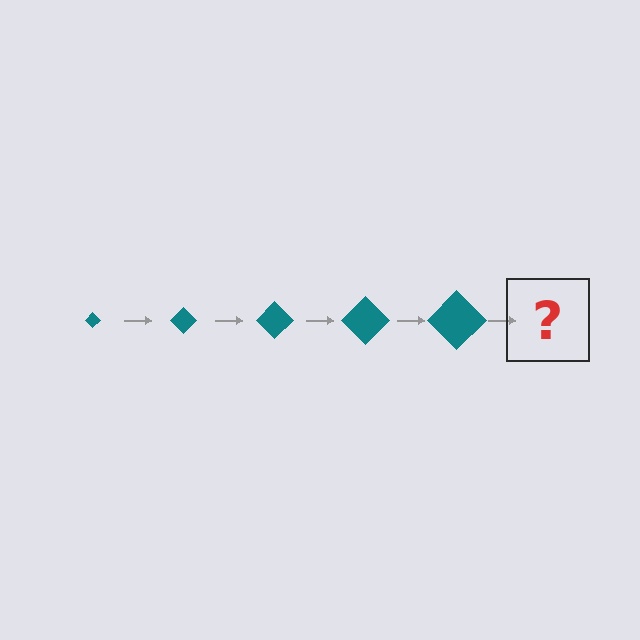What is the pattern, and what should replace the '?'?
The pattern is that the diamond gets progressively larger each step. The '?' should be a teal diamond, larger than the previous one.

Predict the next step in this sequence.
The next step is a teal diamond, larger than the previous one.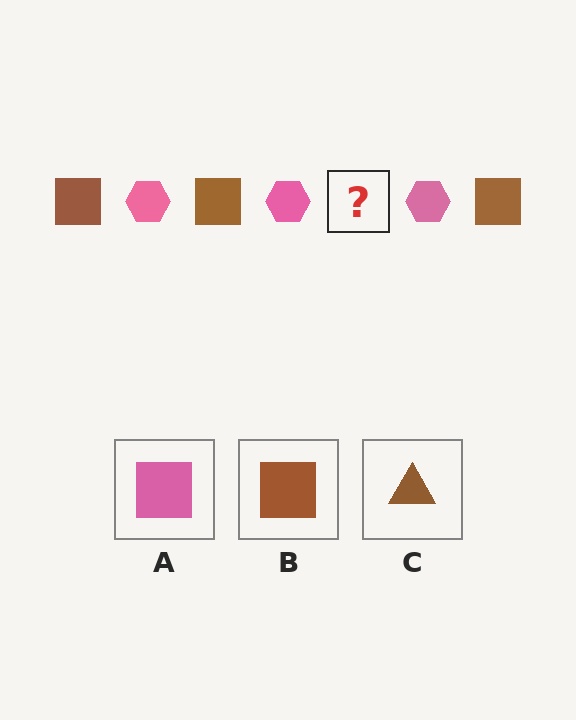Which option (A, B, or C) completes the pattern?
B.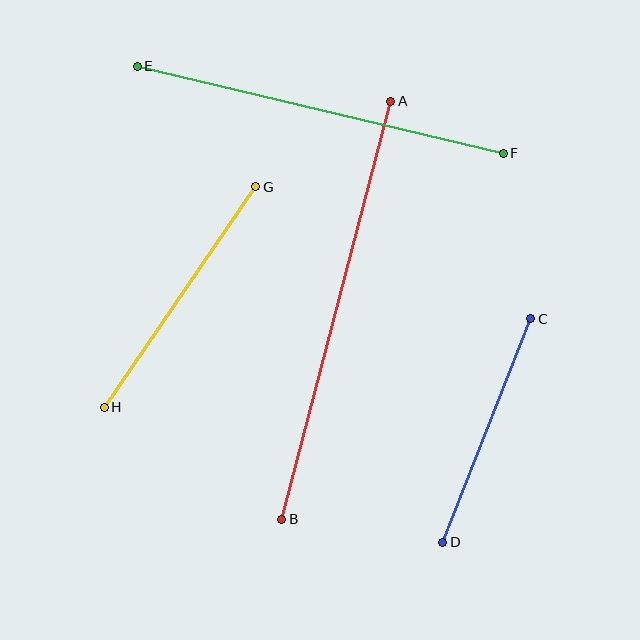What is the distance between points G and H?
The distance is approximately 268 pixels.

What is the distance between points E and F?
The distance is approximately 376 pixels.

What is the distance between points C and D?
The distance is approximately 240 pixels.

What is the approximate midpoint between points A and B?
The midpoint is at approximately (336, 310) pixels.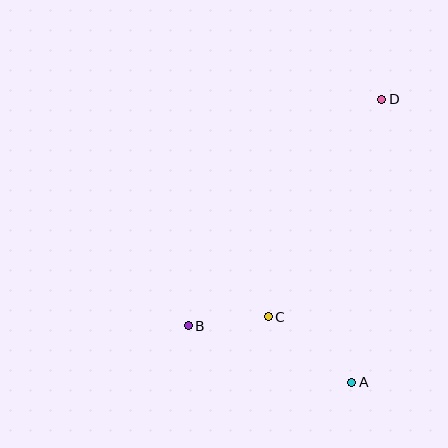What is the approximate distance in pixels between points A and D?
The distance between A and D is approximately 284 pixels.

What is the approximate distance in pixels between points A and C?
The distance between A and C is approximately 106 pixels.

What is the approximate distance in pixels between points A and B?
The distance between A and B is approximately 173 pixels.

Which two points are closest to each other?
Points B and C are closest to each other.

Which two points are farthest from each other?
Points B and D are farthest from each other.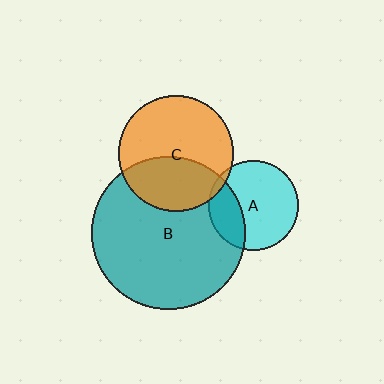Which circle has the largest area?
Circle B (teal).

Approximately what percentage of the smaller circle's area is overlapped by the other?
Approximately 40%.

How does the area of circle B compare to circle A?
Approximately 2.9 times.